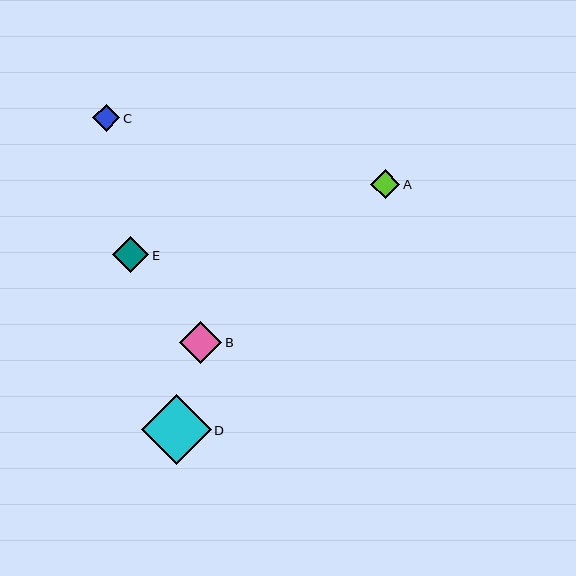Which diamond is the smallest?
Diamond C is the smallest with a size of approximately 27 pixels.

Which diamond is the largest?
Diamond D is the largest with a size of approximately 69 pixels.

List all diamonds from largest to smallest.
From largest to smallest: D, B, E, A, C.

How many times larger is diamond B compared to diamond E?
Diamond B is approximately 1.2 times the size of diamond E.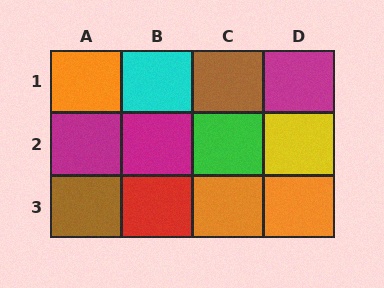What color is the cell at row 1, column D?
Magenta.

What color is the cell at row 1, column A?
Orange.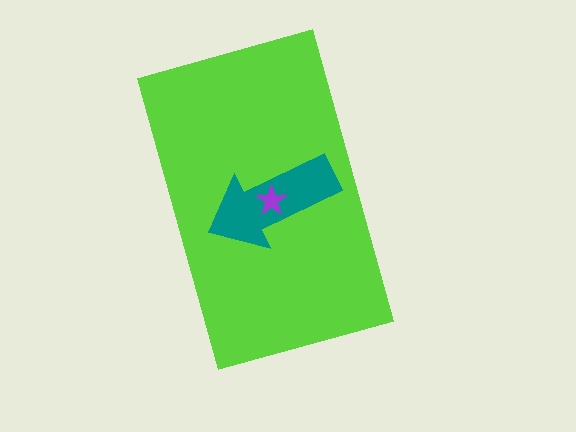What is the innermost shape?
The purple star.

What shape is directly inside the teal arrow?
The purple star.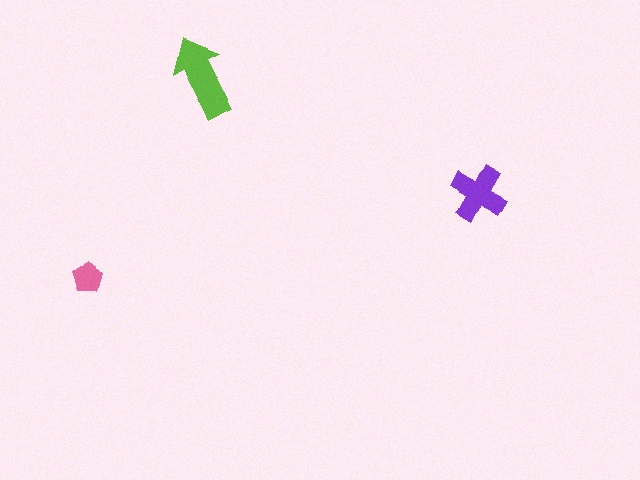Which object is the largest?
The lime arrow.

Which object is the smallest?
The pink pentagon.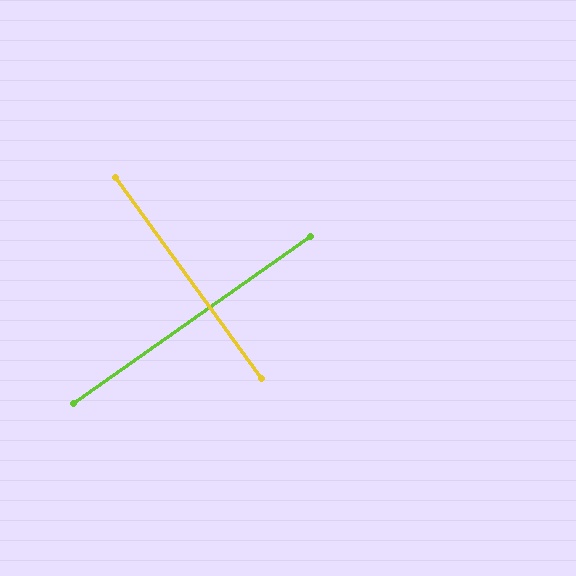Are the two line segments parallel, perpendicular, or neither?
Perpendicular — they meet at approximately 89°.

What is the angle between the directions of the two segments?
Approximately 89 degrees.